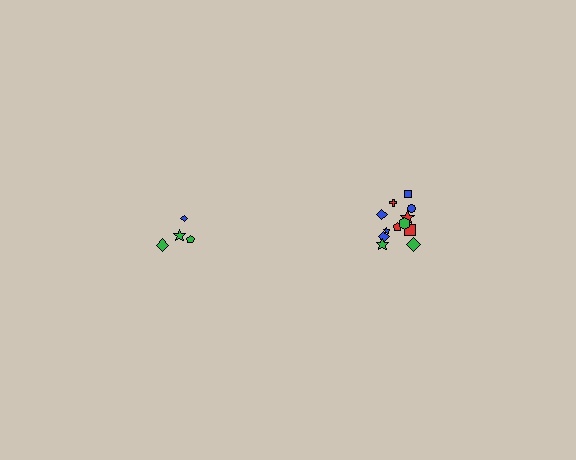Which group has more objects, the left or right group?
The right group.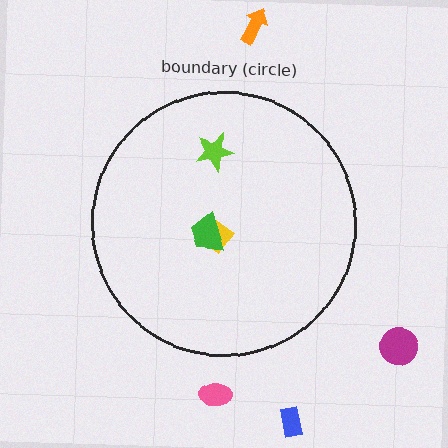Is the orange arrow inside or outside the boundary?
Outside.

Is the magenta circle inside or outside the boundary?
Outside.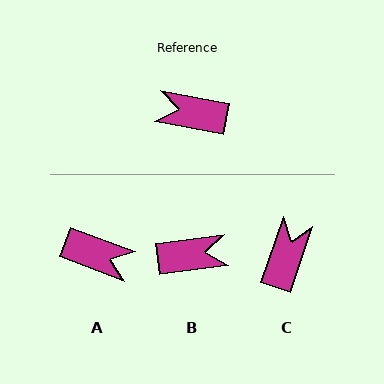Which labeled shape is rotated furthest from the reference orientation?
A, about 171 degrees away.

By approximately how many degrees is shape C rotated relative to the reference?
Approximately 98 degrees clockwise.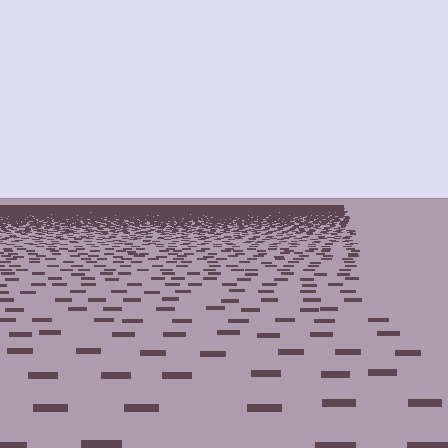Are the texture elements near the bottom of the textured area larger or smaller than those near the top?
Larger. Near the bottom, elements are closer to the viewer and appear at a bigger on-screen size.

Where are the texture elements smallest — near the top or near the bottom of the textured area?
Near the top.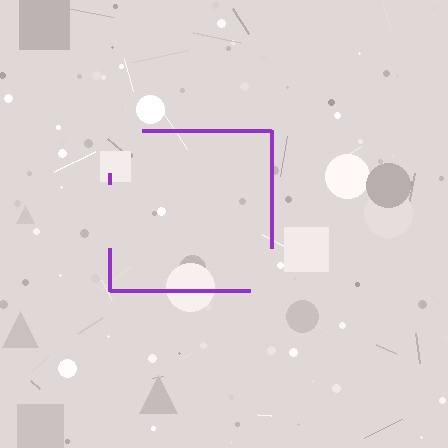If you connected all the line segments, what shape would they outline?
They would outline a square.